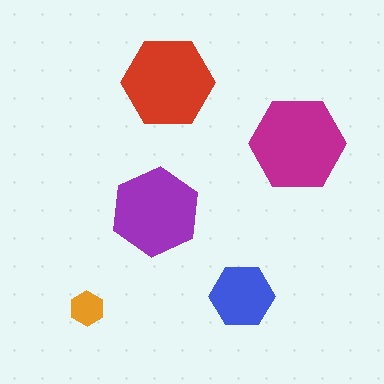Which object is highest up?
The red hexagon is topmost.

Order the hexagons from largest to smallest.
the magenta one, the red one, the purple one, the blue one, the orange one.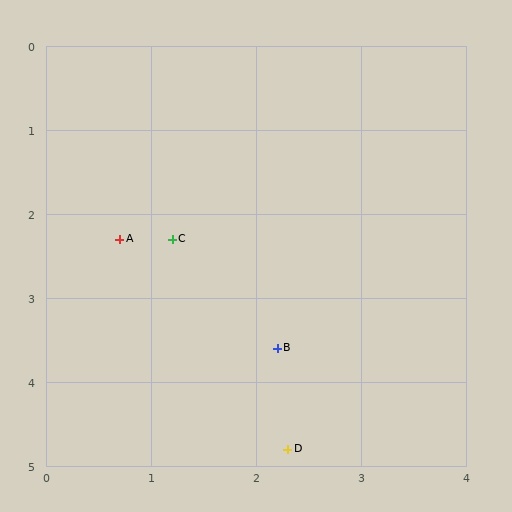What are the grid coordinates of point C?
Point C is at approximately (1.2, 2.3).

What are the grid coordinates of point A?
Point A is at approximately (0.7, 2.3).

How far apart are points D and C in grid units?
Points D and C are about 2.7 grid units apart.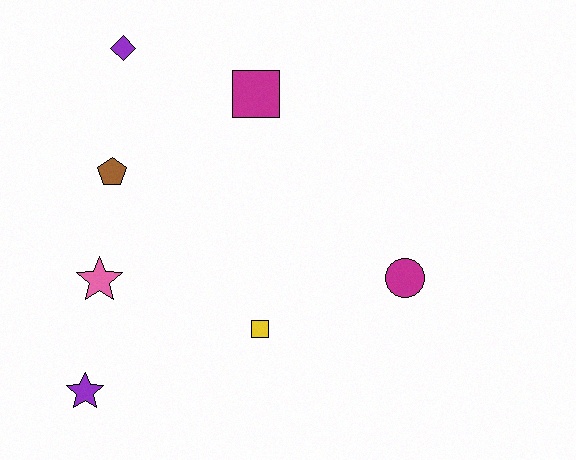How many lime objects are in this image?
There are no lime objects.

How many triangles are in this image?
There are no triangles.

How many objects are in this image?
There are 7 objects.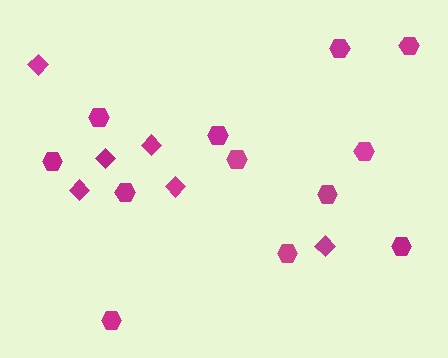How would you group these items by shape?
There are 2 groups: one group of hexagons (12) and one group of diamonds (6).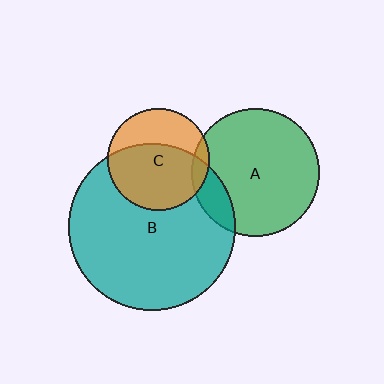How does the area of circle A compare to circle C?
Approximately 1.6 times.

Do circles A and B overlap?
Yes.